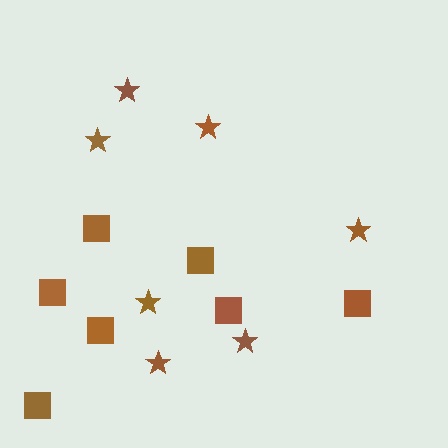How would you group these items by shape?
There are 2 groups: one group of stars (7) and one group of squares (7).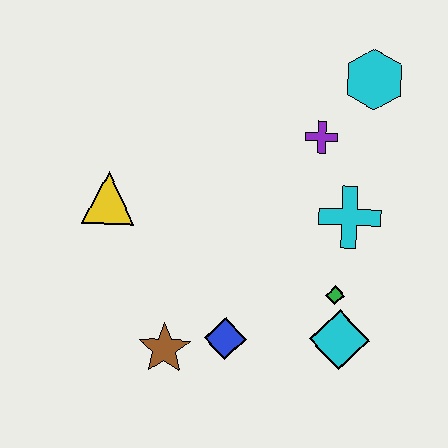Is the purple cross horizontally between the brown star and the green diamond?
Yes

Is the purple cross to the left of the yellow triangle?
No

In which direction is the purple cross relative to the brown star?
The purple cross is above the brown star.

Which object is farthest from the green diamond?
The yellow triangle is farthest from the green diamond.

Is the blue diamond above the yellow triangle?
No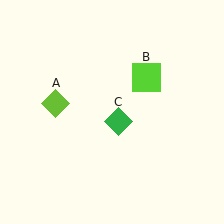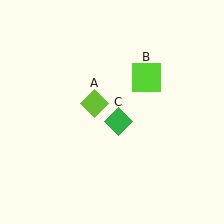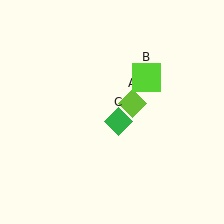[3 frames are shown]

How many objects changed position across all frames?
1 object changed position: lime diamond (object A).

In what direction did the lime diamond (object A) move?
The lime diamond (object A) moved right.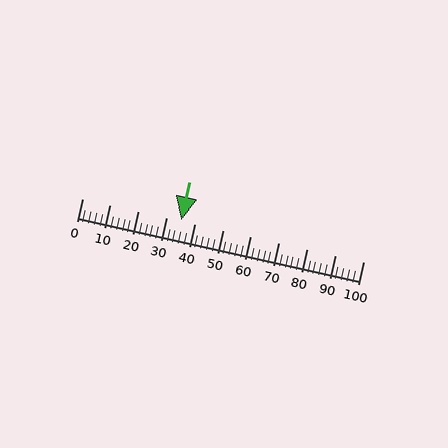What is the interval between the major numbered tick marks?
The major tick marks are spaced 10 units apart.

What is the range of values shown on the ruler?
The ruler shows values from 0 to 100.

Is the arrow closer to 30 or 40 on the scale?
The arrow is closer to 40.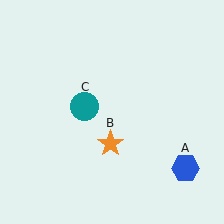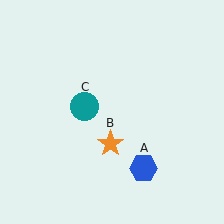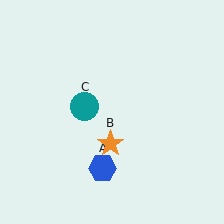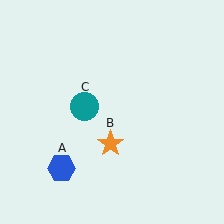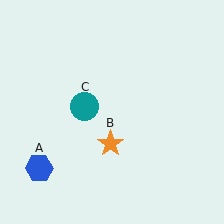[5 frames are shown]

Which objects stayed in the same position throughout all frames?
Orange star (object B) and teal circle (object C) remained stationary.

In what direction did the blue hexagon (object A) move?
The blue hexagon (object A) moved left.